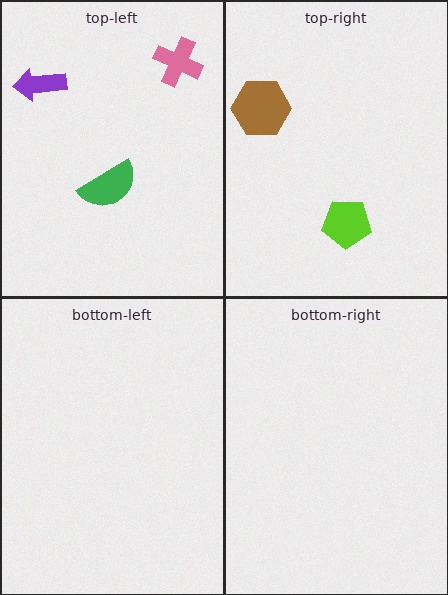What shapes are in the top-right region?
The lime pentagon, the brown hexagon.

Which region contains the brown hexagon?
The top-right region.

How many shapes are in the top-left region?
3.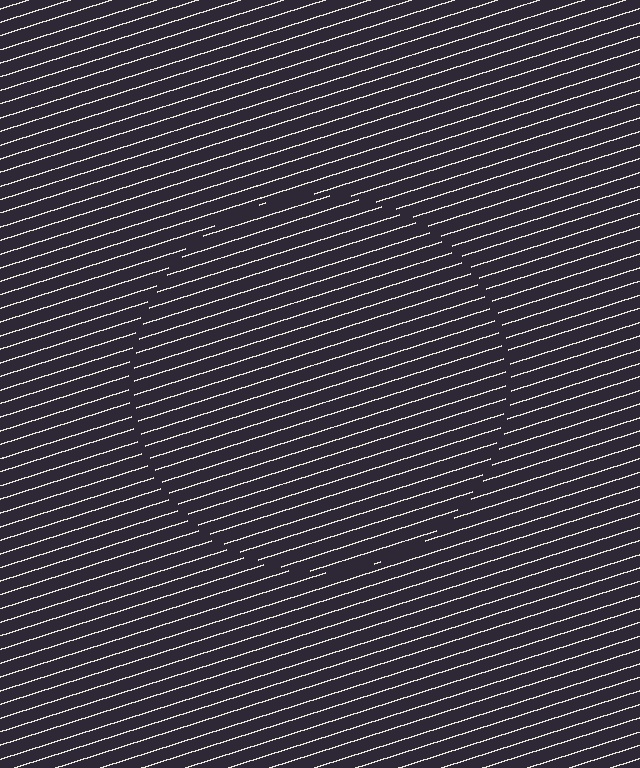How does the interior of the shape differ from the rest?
The interior of the shape contains the same grating, shifted by half a period — the contour is defined by the phase discontinuity where line-ends from the inner and outer gratings abut.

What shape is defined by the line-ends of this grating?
An illusory circle. The interior of the shape contains the same grating, shifted by half a period — the contour is defined by the phase discontinuity where line-ends from the inner and outer gratings abut.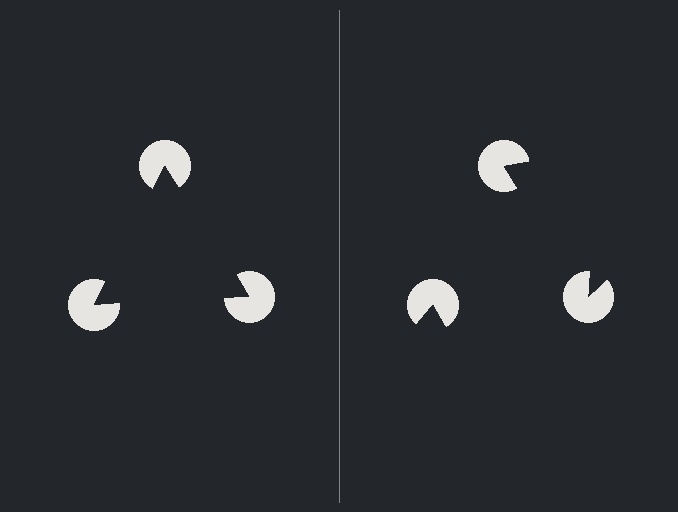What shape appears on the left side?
An illusory triangle.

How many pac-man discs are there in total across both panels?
6 — 3 on each side.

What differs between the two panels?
The pac-man discs are positioned identically on both sides; only the wedge orientations differ. On the left they align to a triangle; on the right they are misaligned.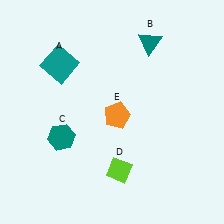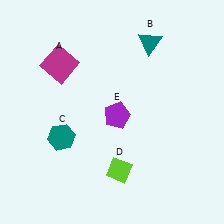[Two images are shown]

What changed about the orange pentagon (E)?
In Image 1, E is orange. In Image 2, it changed to purple.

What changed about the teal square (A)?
In Image 1, A is teal. In Image 2, it changed to magenta.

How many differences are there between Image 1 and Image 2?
There are 2 differences between the two images.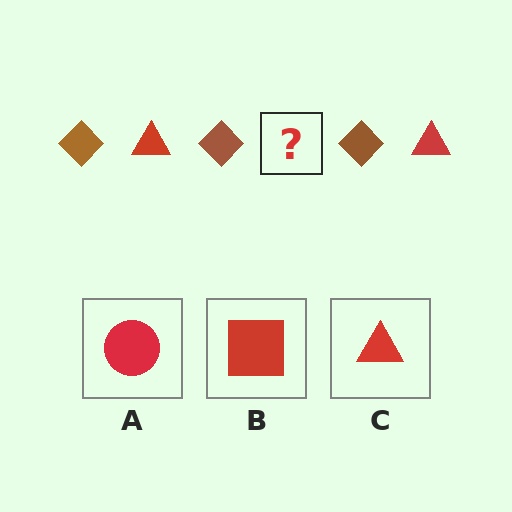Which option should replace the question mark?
Option C.